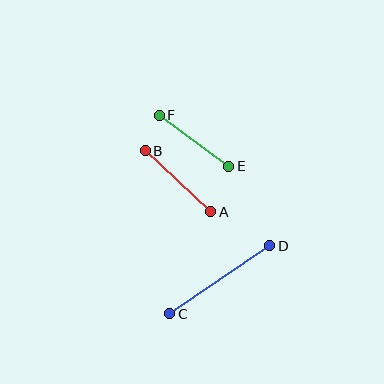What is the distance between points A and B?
The distance is approximately 89 pixels.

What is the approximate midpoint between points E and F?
The midpoint is at approximately (194, 141) pixels.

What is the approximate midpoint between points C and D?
The midpoint is at approximately (220, 280) pixels.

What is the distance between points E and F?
The distance is approximately 86 pixels.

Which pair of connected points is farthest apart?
Points C and D are farthest apart.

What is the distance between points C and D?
The distance is approximately 121 pixels.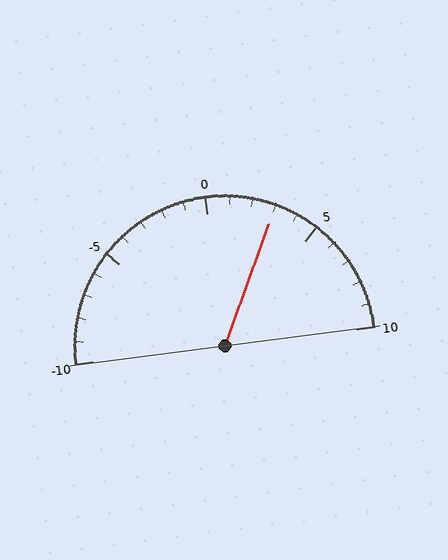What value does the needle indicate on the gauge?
The needle indicates approximately 3.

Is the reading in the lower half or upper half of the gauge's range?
The reading is in the upper half of the range (-10 to 10).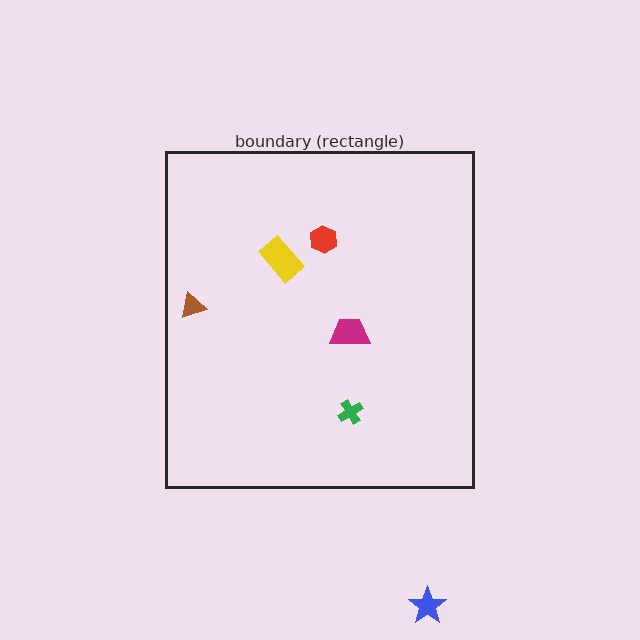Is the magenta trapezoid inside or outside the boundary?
Inside.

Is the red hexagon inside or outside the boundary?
Inside.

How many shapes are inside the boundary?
5 inside, 1 outside.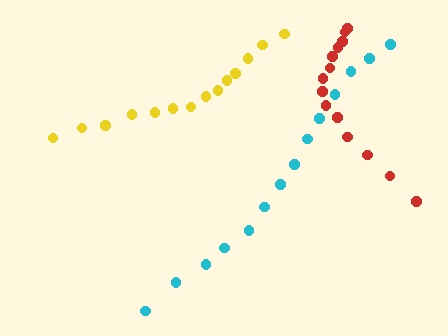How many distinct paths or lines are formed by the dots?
There are 3 distinct paths.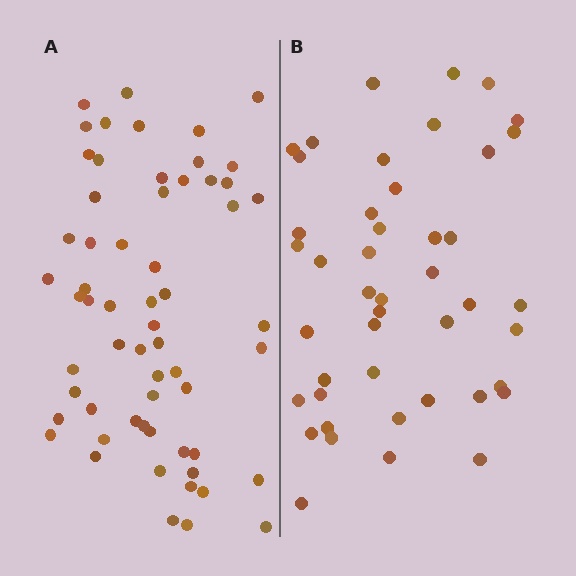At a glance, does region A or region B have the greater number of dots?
Region A (the left region) has more dots.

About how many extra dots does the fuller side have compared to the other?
Region A has approximately 15 more dots than region B.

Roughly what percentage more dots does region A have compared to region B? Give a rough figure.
About 35% more.